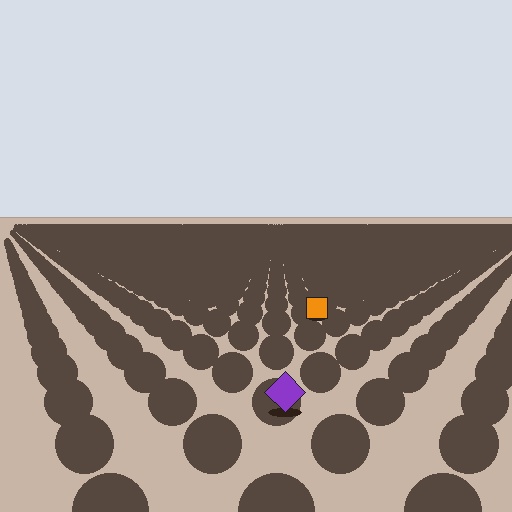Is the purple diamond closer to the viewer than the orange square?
Yes. The purple diamond is closer — you can tell from the texture gradient: the ground texture is coarser near it.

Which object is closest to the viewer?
The purple diamond is closest. The texture marks near it are larger and more spread out.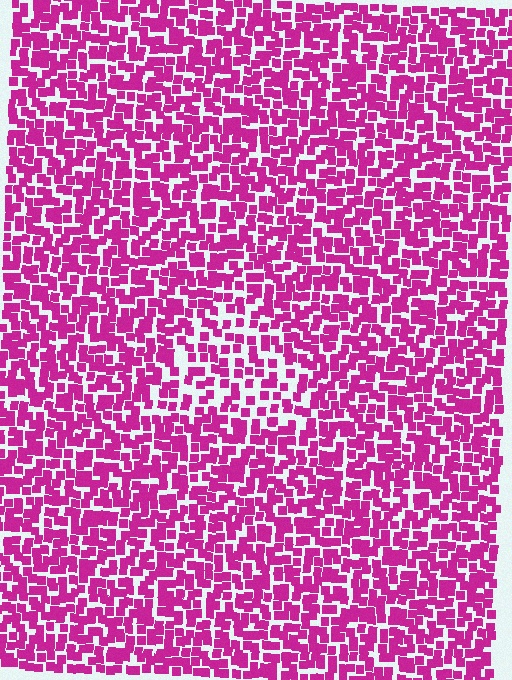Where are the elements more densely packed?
The elements are more densely packed outside the triangle boundary.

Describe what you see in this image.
The image contains small magenta elements arranged at two different densities. A triangle-shaped region is visible where the elements are less densely packed than the surrounding area.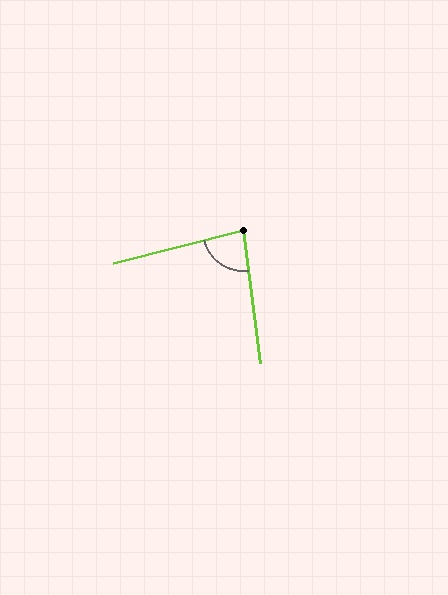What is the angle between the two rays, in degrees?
Approximately 83 degrees.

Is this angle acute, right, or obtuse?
It is acute.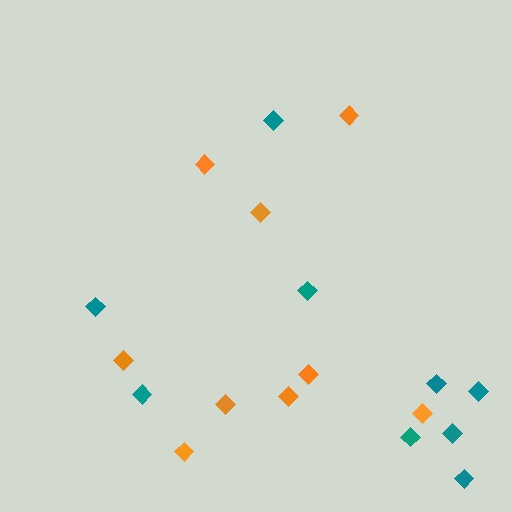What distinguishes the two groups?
There are 2 groups: one group of teal diamonds (9) and one group of orange diamonds (9).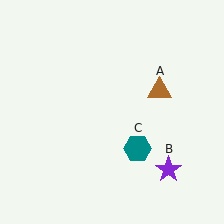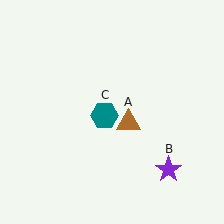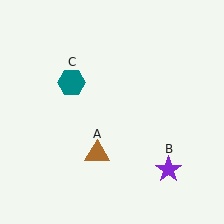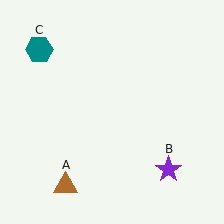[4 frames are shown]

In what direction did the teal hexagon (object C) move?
The teal hexagon (object C) moved up and to the left.